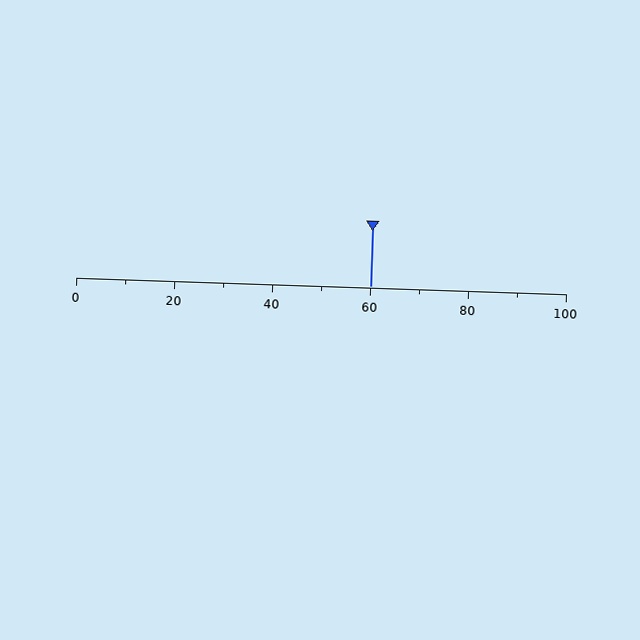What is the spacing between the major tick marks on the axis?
The major ticks are spaced 20 apart.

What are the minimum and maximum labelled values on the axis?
The axis runs from 0 to 100.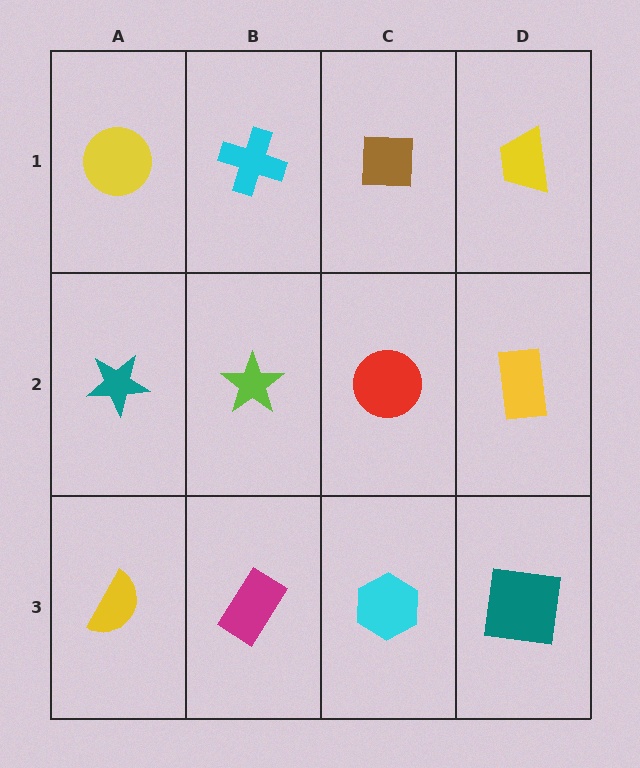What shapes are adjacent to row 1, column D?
A yellow rectangle (row 2, column D), a brown square (row 1, column C).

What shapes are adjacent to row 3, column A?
A teal star (row 2, column A), a magenta rectangle (row 3, column B).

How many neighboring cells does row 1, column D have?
2.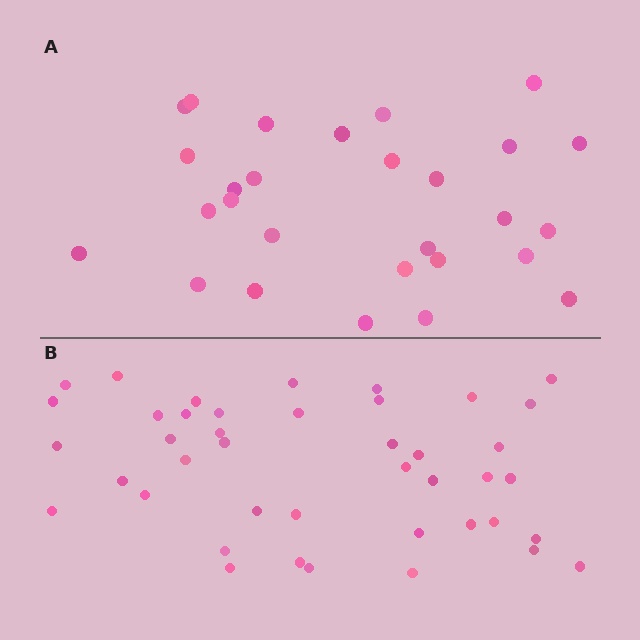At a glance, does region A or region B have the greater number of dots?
Region B (the bottom region) has more dots.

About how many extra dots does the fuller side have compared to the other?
Region B has approximately 15 more dots than region A.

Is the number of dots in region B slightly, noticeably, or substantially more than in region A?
Region B has substantially more. The ratio is roughly 1.5 to 1.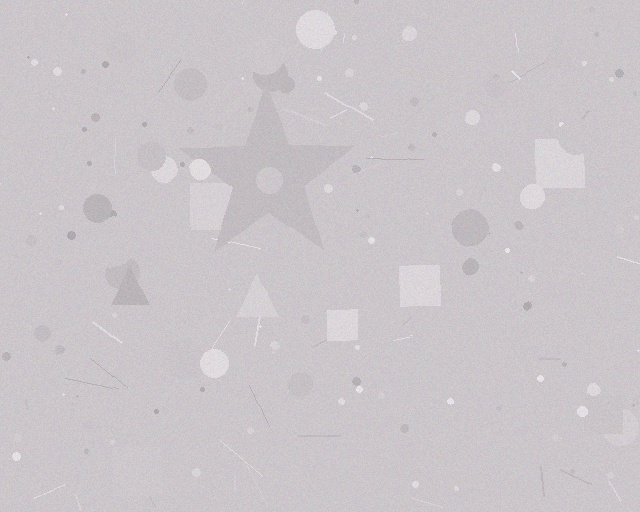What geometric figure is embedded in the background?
A star is embedded in the background.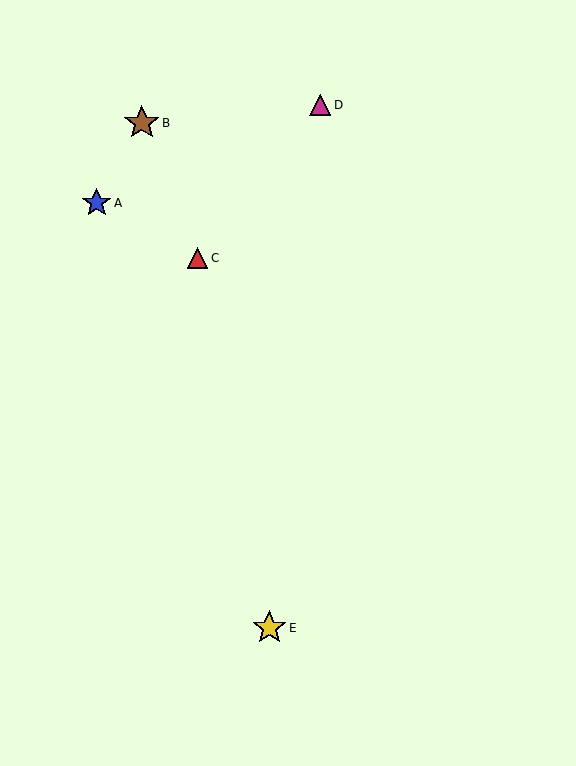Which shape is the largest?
The brown star (labeled B) is the largest.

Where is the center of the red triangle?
The center of the red triangle is at (198, 258).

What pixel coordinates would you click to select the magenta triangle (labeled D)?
Click at (320, 105) to select the magenta triangle D.